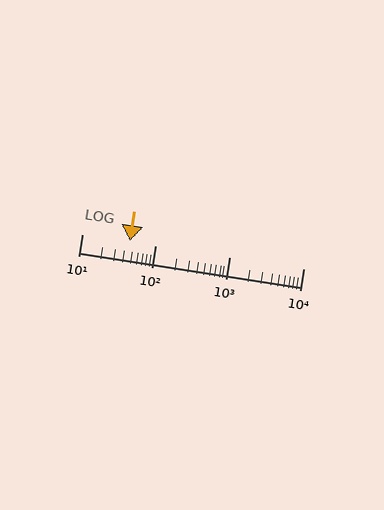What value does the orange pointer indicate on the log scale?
The pointer indicates approximately 44.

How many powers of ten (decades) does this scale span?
The scale spans 3 decades, from 10 to 10000.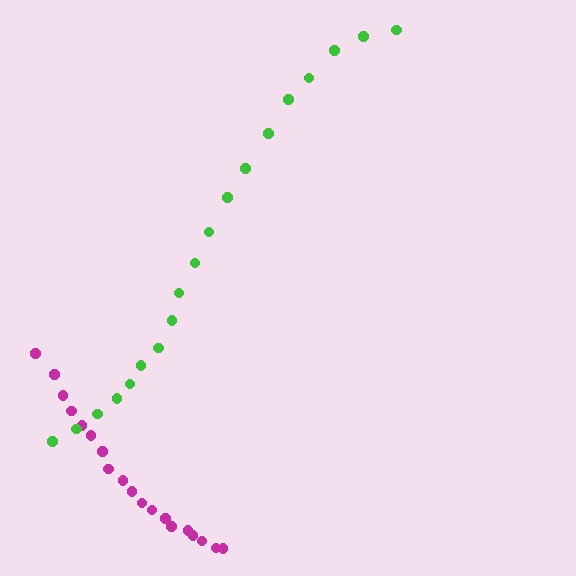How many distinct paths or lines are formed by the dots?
There are 2 distinct paths.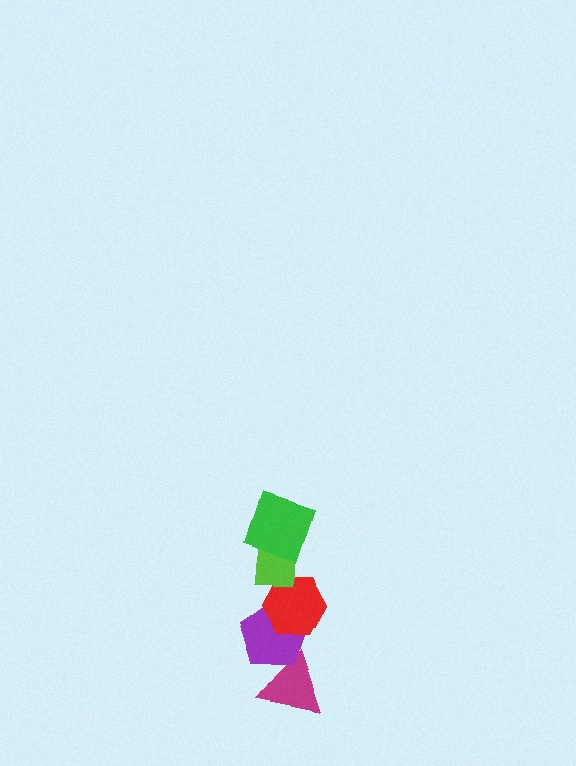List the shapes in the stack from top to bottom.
From top to bottom: the green square, the lime square, the red hexagon, the purple pentagon, the magenta triangle.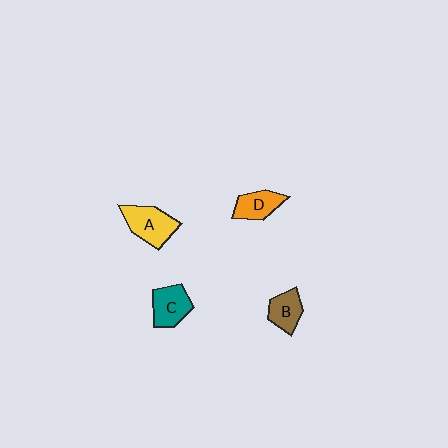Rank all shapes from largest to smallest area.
From largest to smallest: A (yellow), C (teal), D (orange), B (brown).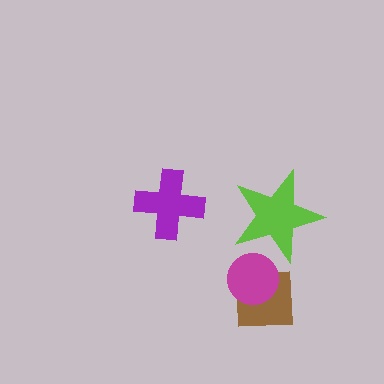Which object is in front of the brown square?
The magenta circle is in front of the brown square.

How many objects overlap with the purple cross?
0 objects overlap with the purple cross.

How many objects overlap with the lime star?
1 object overlaps with the lime star.